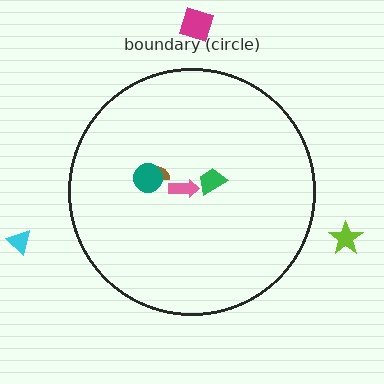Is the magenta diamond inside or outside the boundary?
Outside.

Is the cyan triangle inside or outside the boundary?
Outside.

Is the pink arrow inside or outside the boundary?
Inside.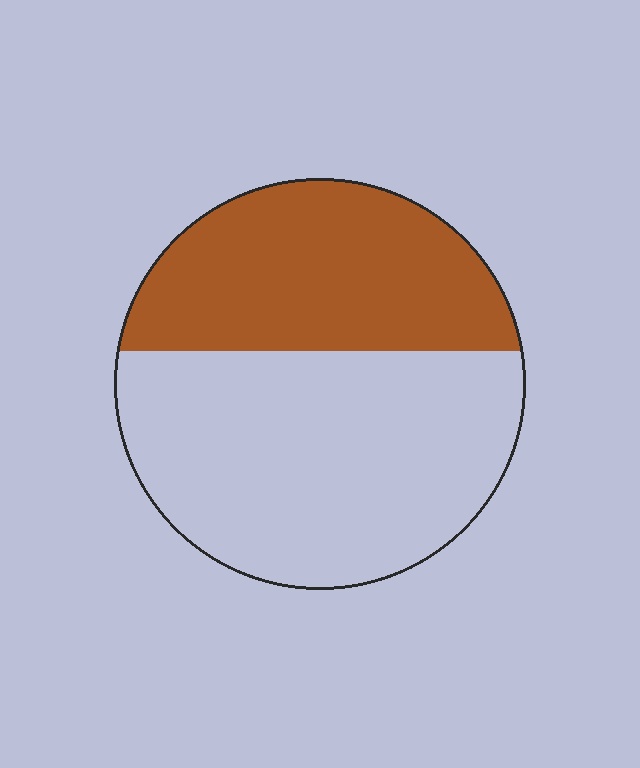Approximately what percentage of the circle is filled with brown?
Approximately 40%.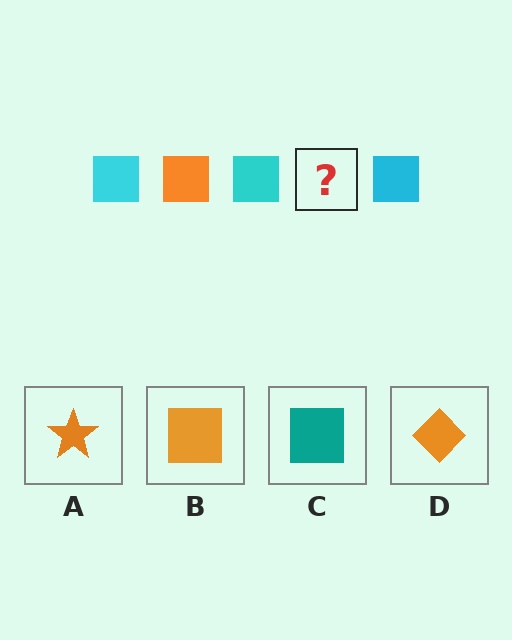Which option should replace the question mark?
Option B.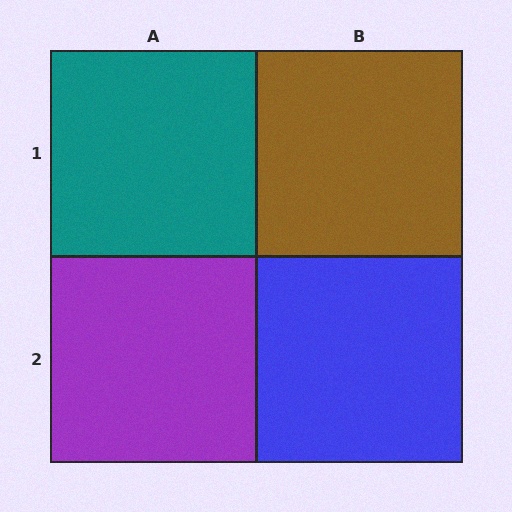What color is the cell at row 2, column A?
Purple.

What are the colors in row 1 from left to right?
Teal, brown.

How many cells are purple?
1 cell is purple.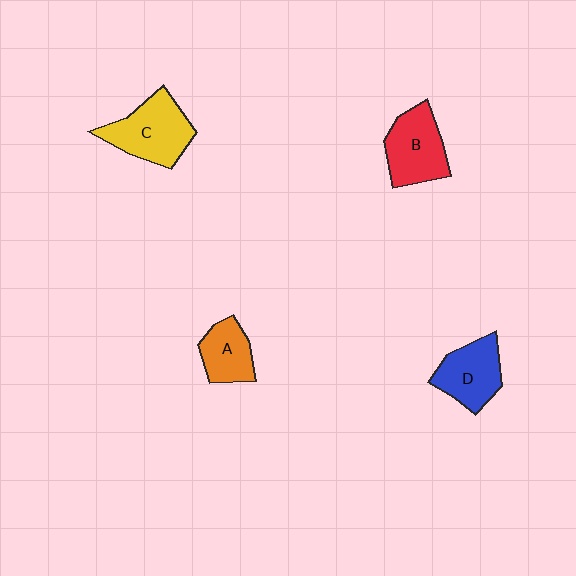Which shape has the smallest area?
Shape A (orange).